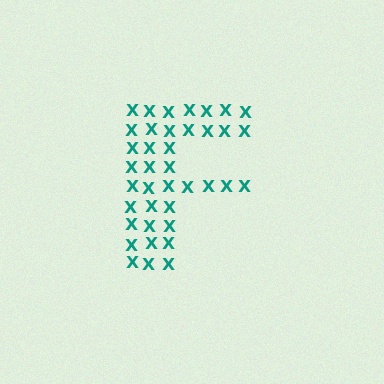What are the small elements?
The small elements are letter X's.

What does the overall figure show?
The overall figure shows the letter F.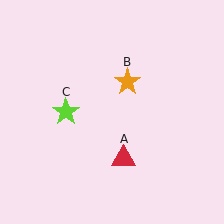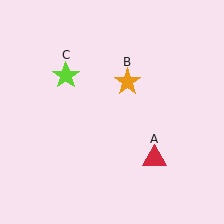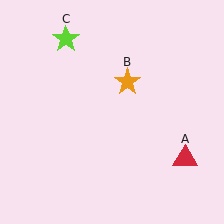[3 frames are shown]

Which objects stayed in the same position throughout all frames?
Orange star (object B) remained stationary.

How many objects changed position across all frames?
2 objects changed position: red triangle (object A), lime star (object C).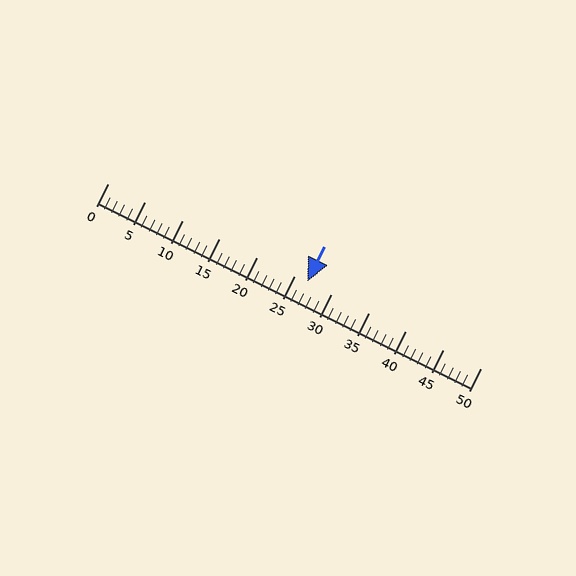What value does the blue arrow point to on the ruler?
The blue arrow points to approximately 27.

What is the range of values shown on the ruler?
The ruler shows values from 0 to 50.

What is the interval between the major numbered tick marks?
The major tick marks are spaced 5 units apart.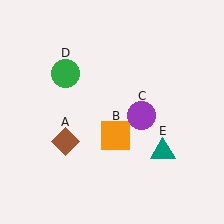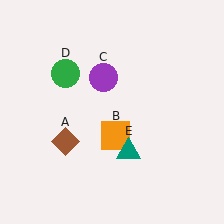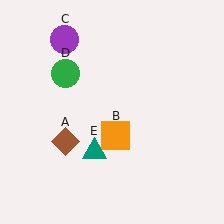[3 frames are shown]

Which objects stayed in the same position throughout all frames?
Brown diamond (object A) and orange square (object B) and green circle (object D) remained stationary.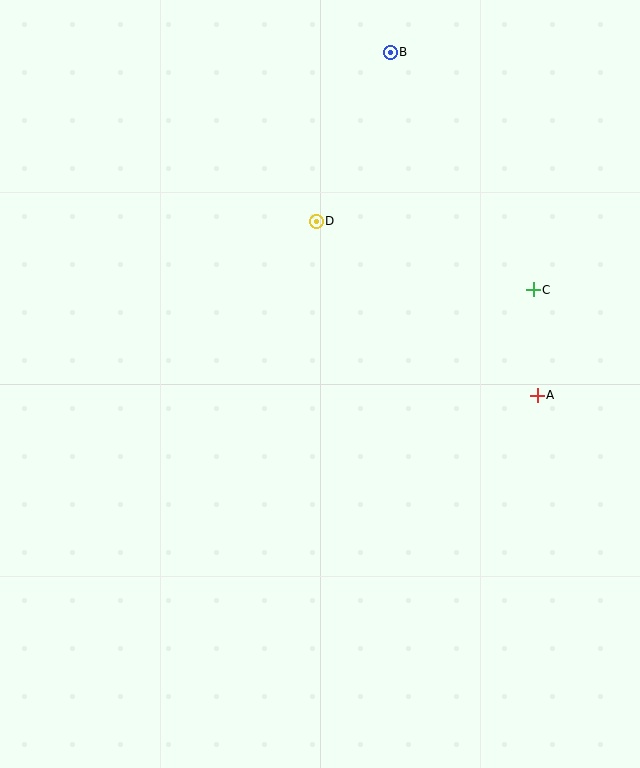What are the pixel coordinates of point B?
Point B is at (390, 52).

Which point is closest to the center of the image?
Point D at (316, 221) is closest to the center.